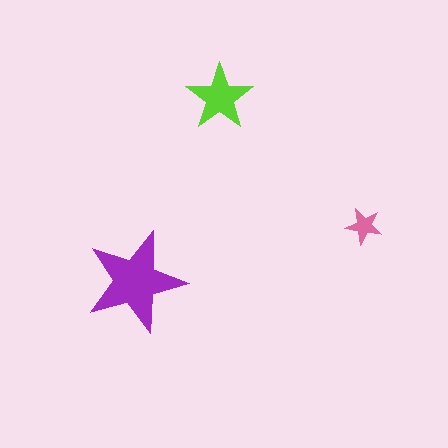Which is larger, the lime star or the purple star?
The purple one.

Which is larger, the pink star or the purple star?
The purple one.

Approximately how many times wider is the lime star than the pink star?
About 2 times wider.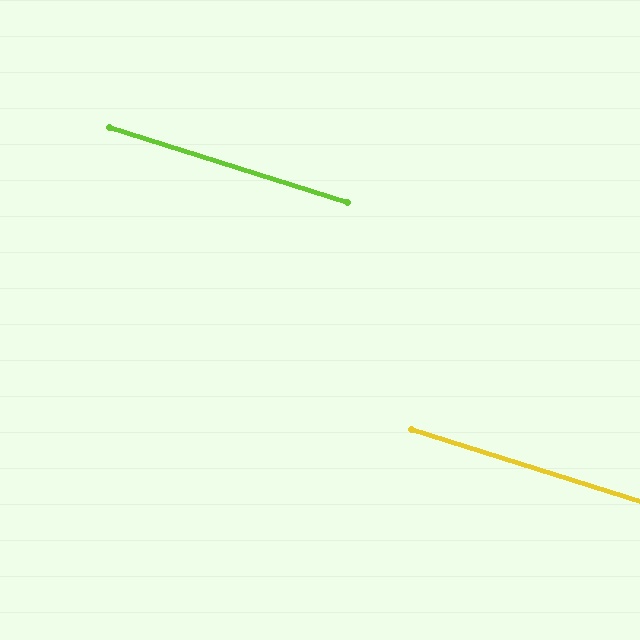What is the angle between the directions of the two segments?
Approximately 0 degrees.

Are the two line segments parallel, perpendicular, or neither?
Parallel — their directions differ by only 0.1°.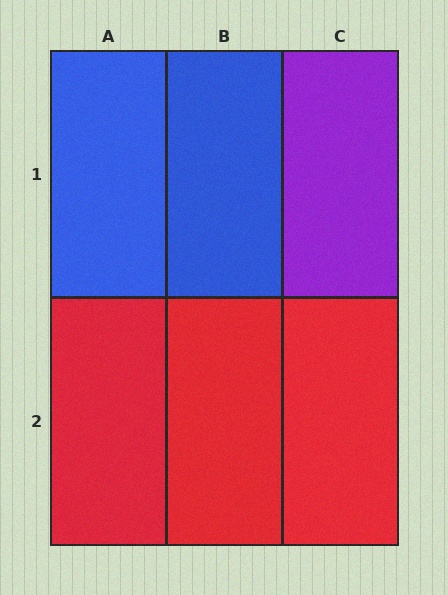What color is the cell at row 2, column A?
Red.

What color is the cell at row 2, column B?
Red.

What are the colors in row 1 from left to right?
Blue, blue, purple.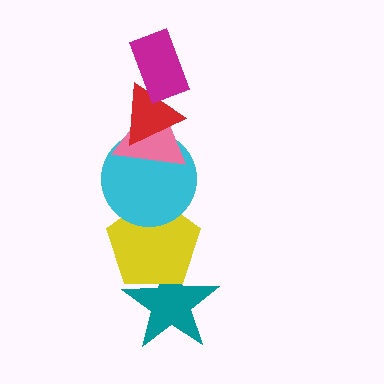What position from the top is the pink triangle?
The pink triangle is 3rd from the top.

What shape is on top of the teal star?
The yellow pentagon is on top of the teal star.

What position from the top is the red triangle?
The red triangle is 2nd from the top.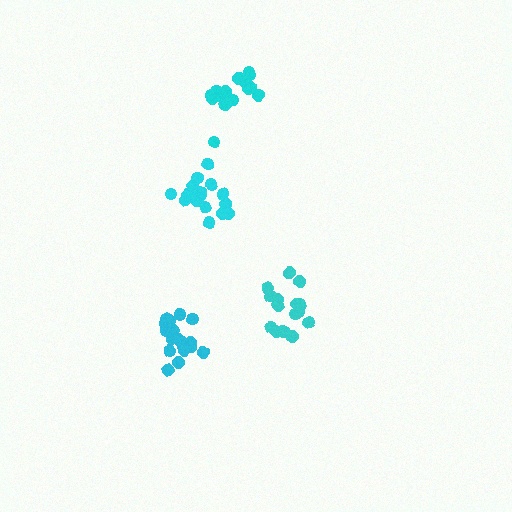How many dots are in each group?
Group 1: 18 dots, Group 2: 16 dots, Group 3: 15 dots, Group 4: 18 dots (67 total).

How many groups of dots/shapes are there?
There are 4 groups.